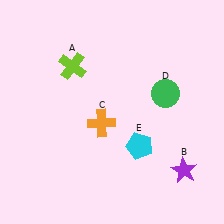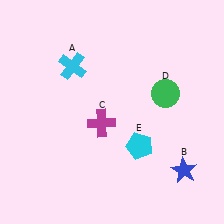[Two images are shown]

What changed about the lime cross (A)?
In Image 1, A is lime. In Image 2, it changed to cyan.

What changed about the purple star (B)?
In Image 1, B is purple. In Image 2, it changed to blue.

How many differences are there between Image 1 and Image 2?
There are 3 differences between the two images.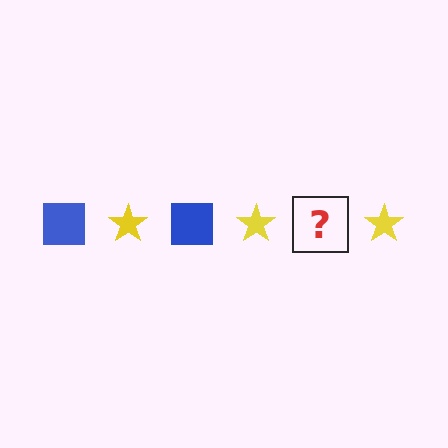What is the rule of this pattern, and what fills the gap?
The rule is that the pattern alternates between blue square and yellow star. The gap should be filled with a blue square.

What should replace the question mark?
The question mark should be replaced with a blue square.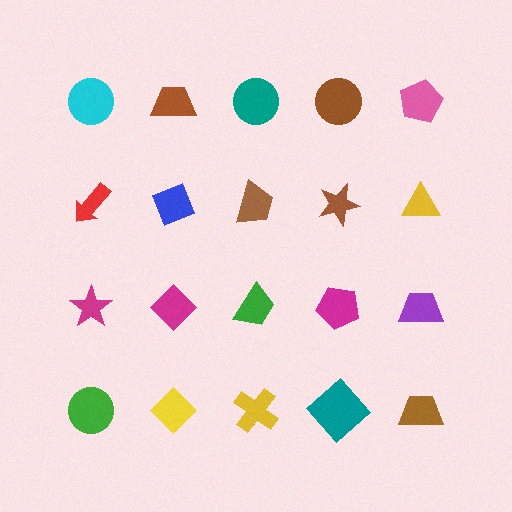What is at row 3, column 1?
A magenta star.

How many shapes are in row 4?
5 shapes.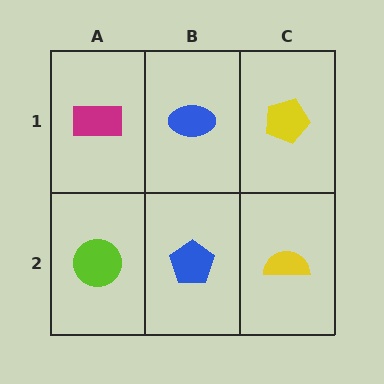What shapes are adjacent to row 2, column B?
A blue ellipse (row 1, column B), a lime circle (row 2, column A), a yellow semicircle (row 2, column C).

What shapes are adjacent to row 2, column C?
A yellow pentagon (row 1, column C), a blue pentagon (row 2, column B).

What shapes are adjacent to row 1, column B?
A blue pentagon (row 2, column B), a magenta rectangle (row 1, column A), a yellow pentagon (row 1, column C).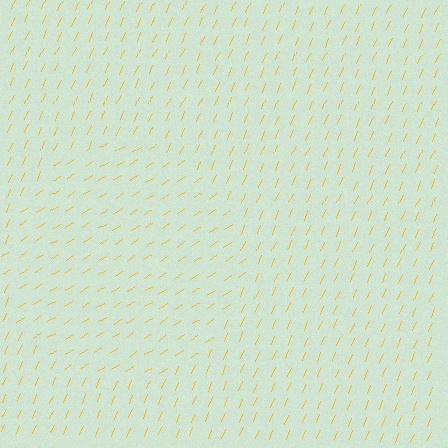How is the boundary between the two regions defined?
The boundary is defined purely by a change in line orientation (approximately 34 degrees difference). All lines are the same color and thickness.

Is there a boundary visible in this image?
Yes, there is a texture boundary formed by a change in line orientation.